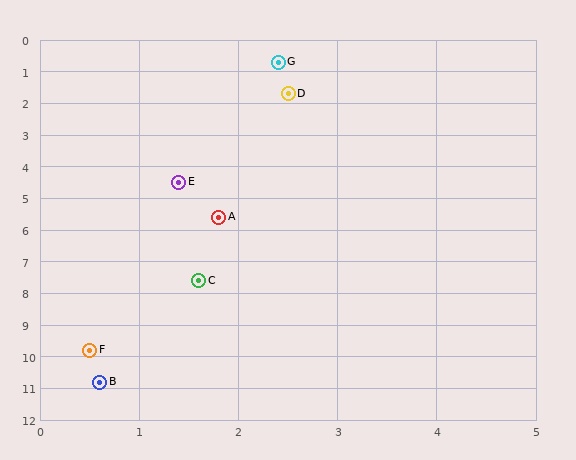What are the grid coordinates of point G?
Point G is at approximately (2.4, 0.7).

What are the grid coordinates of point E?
Point E is at approximately (1.4, 4.5).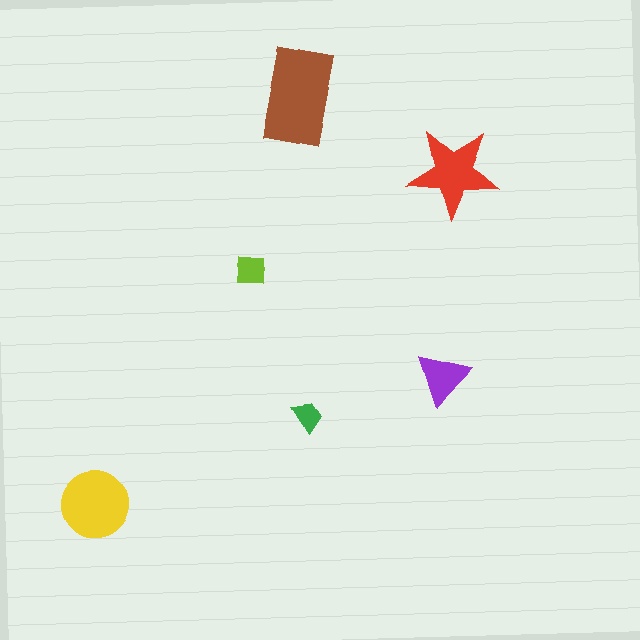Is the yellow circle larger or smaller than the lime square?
Larger.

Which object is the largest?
The brown rectangle.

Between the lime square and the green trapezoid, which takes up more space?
The lime square.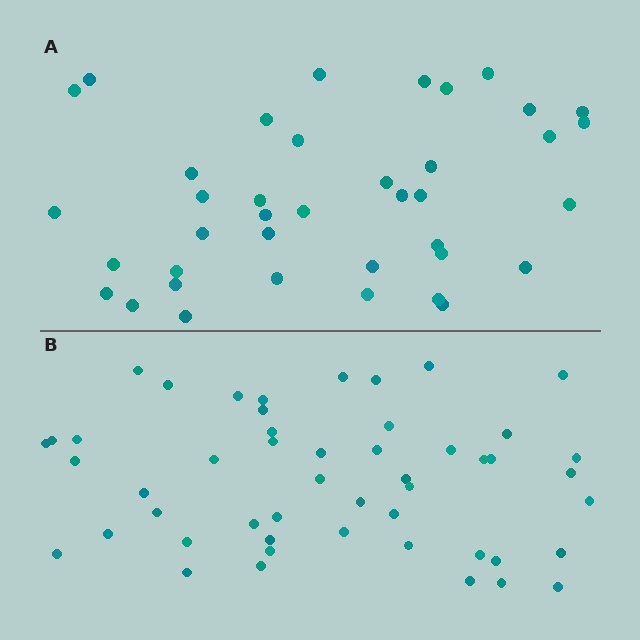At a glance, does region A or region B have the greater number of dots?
Region B (the bottom region) has more dots.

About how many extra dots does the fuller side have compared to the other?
Region B has roughly 12 or so more dots than region A.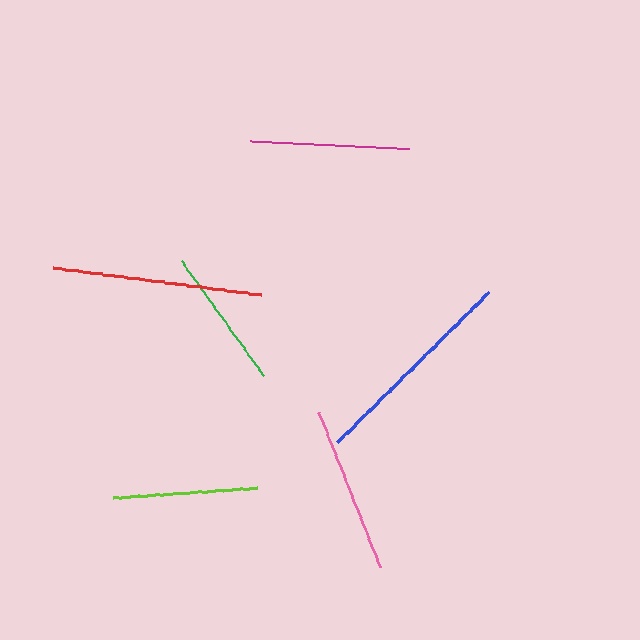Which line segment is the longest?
The blue line is the longest at approximately 214 pixels.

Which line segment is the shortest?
The green line is the shortest at approximately 142 pixels.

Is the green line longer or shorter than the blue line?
The blue line is longer than the green line.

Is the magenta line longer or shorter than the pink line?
The pink line is longer than the magenta line.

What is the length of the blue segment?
The blue segment is approximately 214 pixels long.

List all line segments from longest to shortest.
From longest to shortest: blue, red, pink, magenta, lime, green.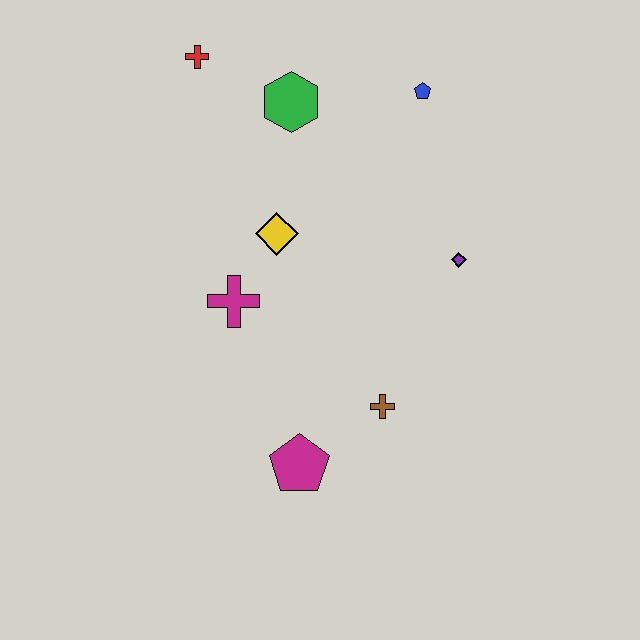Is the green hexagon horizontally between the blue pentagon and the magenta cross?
Yes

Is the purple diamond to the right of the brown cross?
Yes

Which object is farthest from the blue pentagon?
The magenta pentagon is farthest from the blue pentagon.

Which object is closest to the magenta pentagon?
The brown cross is closest to the magenta pentagon.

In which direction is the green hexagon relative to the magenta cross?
The green hexagon is above the magenta cross.